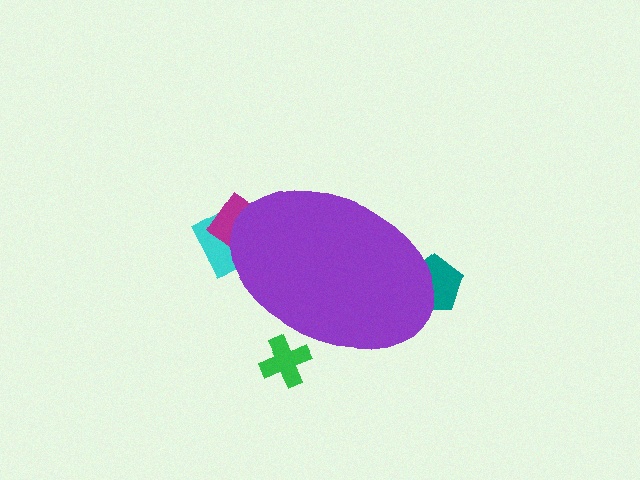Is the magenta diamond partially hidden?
Yes, the magenta diamond is partially hidden behind the purple ellipse.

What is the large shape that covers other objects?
A purple ellipse.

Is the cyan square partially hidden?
Yes, the cyan square is partially hidden behind the purple ellipse.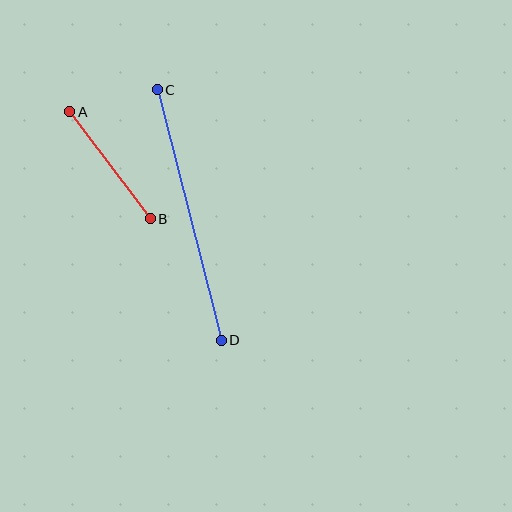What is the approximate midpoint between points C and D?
The midpoint is at approximately (189, 215) pixels.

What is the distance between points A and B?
The distance is approximately 134 pixels.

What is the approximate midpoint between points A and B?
The midpoint is at approximately (110, 165) pixels.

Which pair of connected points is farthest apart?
Points C and D are farthest apart.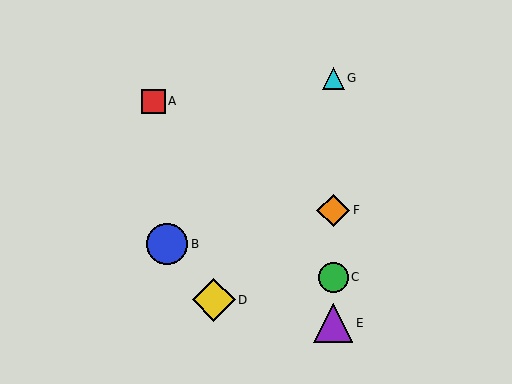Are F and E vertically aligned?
Yes, both are at x≈333.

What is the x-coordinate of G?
Object G is at x≈333.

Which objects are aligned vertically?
Objects C, E, F, G are aligned vertically.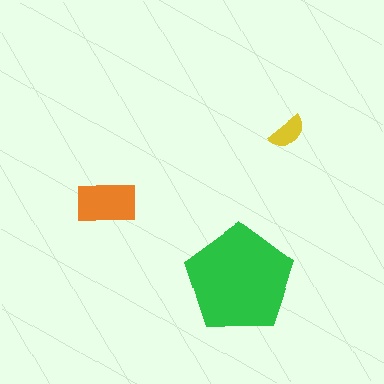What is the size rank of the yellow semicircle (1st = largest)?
3rd.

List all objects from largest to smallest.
The green pentagon, the orange rectangle, the yellow semicircle.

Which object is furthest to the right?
The yellow semicircle is rightmost.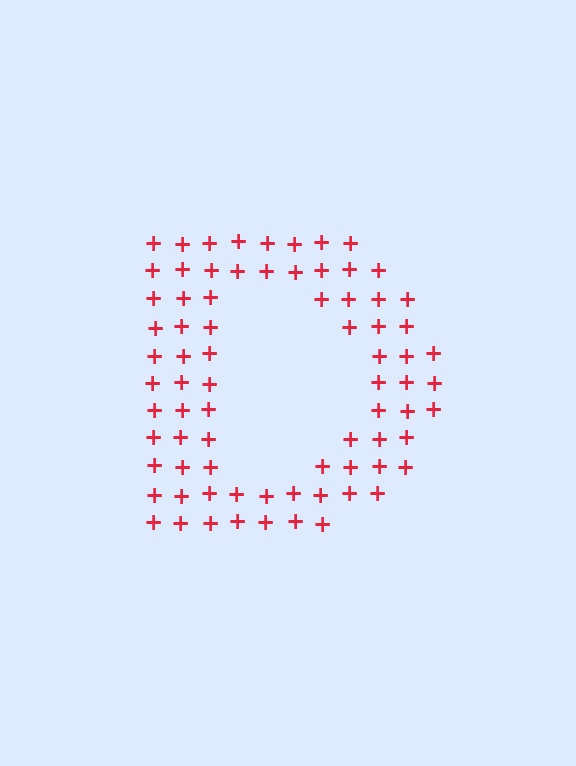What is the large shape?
The large shape is the letter D.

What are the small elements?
The small elements are plus signs.